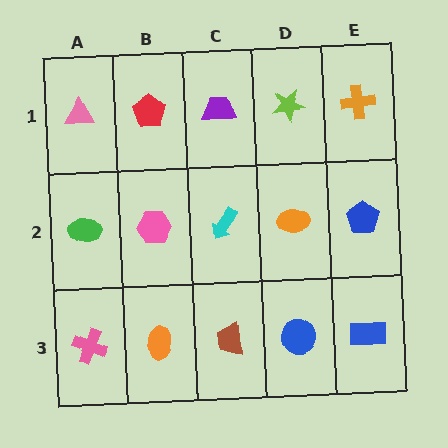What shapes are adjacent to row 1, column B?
A pink hexagon (row 2, column B), a pink triangle (row 1, column A), a purple trapezoid (row 1, column C).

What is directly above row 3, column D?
An orange ellipse.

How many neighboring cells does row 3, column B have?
3.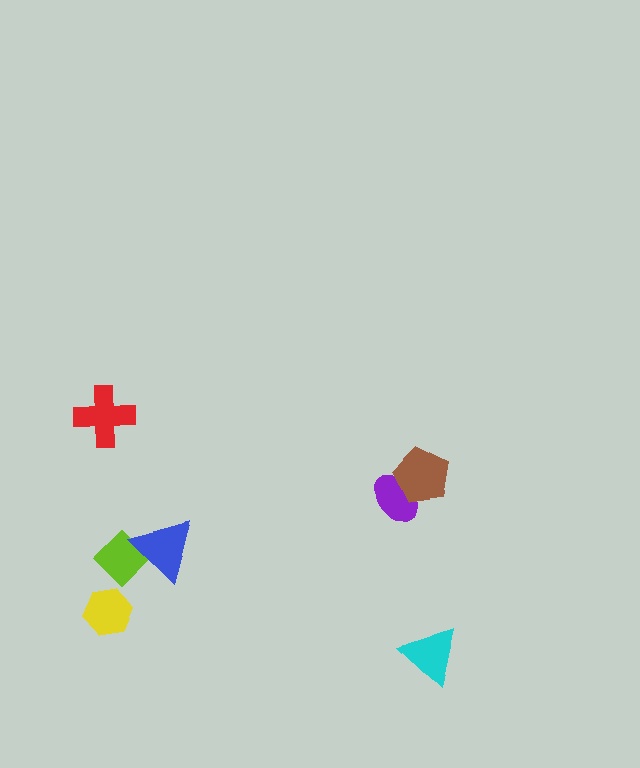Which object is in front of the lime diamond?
The blue triangle is in front of the lime diamond.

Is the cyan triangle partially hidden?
No, no other shape covers it.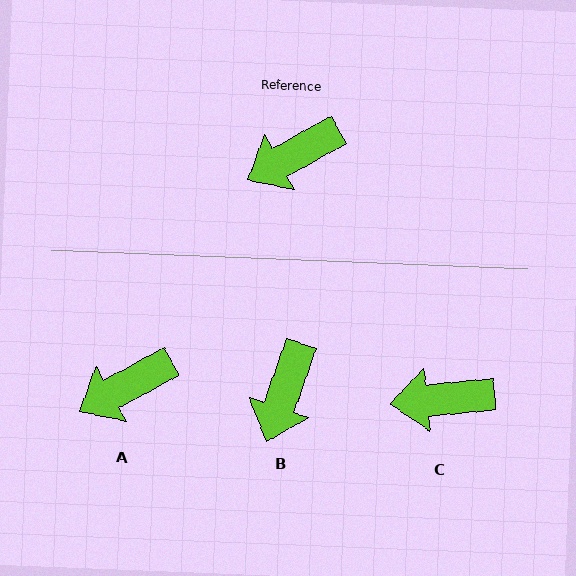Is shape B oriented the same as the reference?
No, it is off by about 42 degrees.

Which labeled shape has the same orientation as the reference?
A.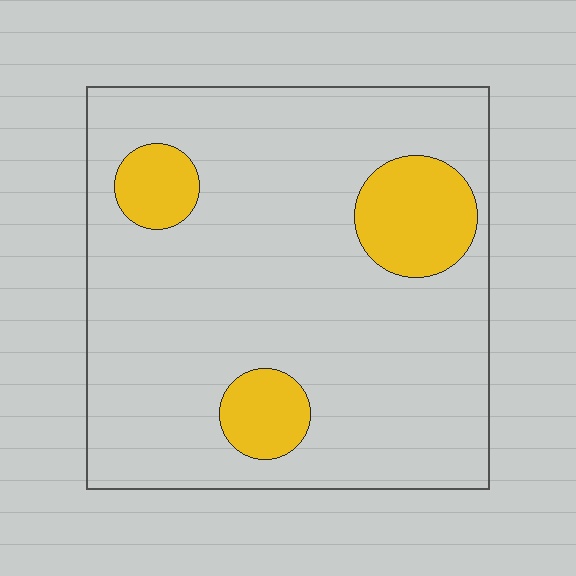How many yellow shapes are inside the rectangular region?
3.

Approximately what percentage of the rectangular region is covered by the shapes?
Approximately 15%.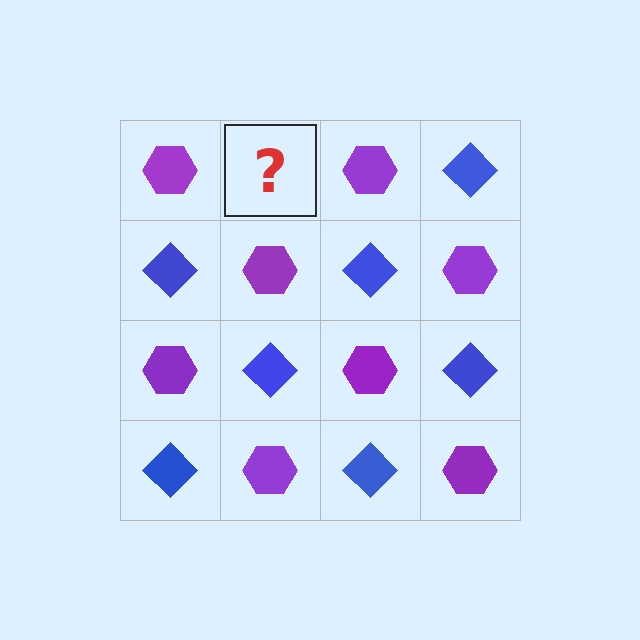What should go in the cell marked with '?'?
The missing cell should contain a blue diamond.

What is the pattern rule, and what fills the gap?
The rule is that it alternates purple hexagon and blue diamond in a checkerboard pattern. The gap should be filled with a blue diamond.